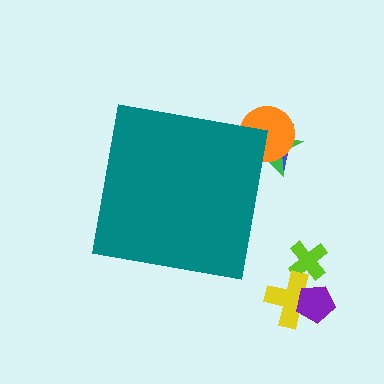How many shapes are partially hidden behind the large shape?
3 shapes are partially hidden.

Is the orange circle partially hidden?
Yes, the orange circle is partially hidden behind the teal square.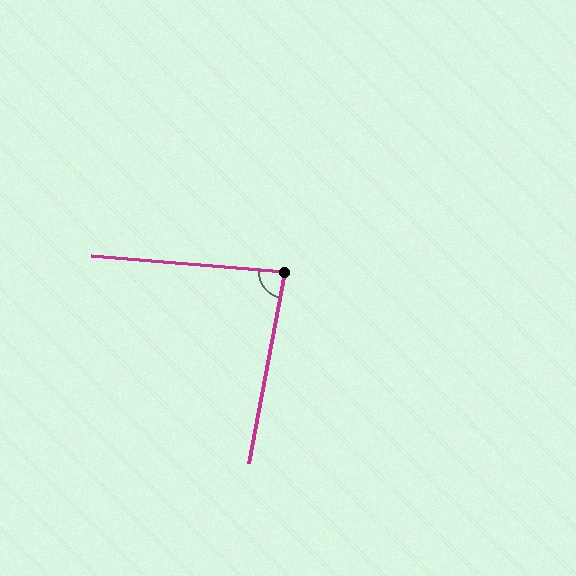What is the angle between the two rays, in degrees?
Approximately 84 degrees.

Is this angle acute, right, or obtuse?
It is acute.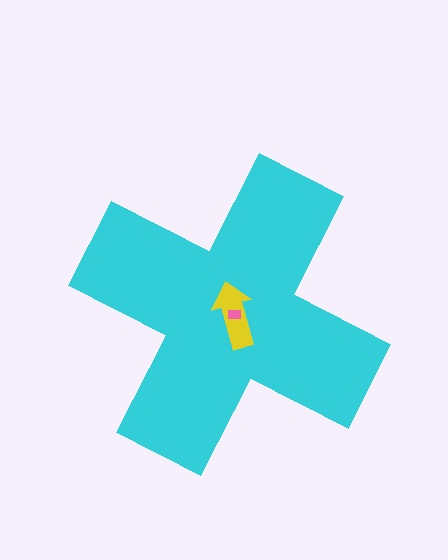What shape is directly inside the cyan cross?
The yellow arrow.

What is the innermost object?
The pink rectangle.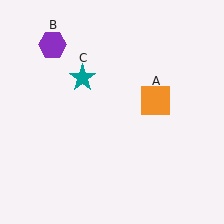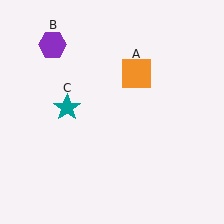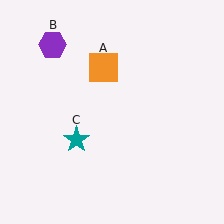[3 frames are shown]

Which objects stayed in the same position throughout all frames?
Purple hexagon (object B) remained stationary.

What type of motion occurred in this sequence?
The orange square (object A), teal star (object C) rotated counterclockwise around the center of the scene.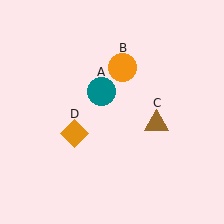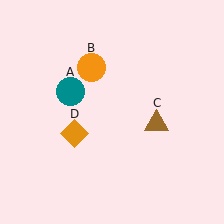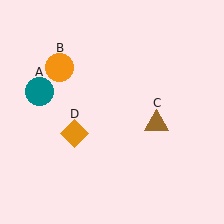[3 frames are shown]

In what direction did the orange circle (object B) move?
The orange circle (object B) moved left.